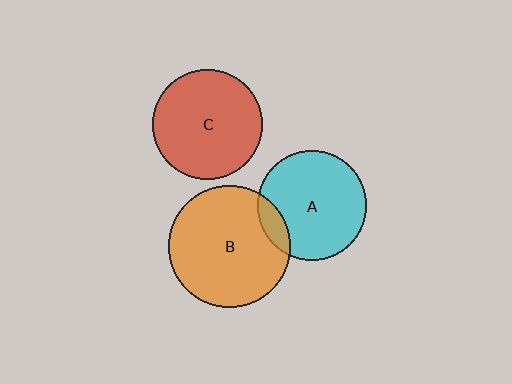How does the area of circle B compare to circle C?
Approximately 1.2 times.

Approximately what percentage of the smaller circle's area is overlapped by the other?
Approximately 10%.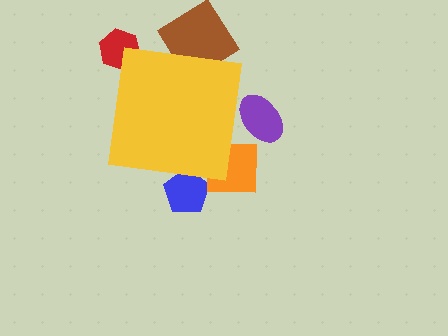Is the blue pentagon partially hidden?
Yes, the blue pentagon is partially hidden behind the yellow square.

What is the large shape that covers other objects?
A yellow square.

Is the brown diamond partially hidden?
Yes, the brown diamond is partially hidden behind the yellow square.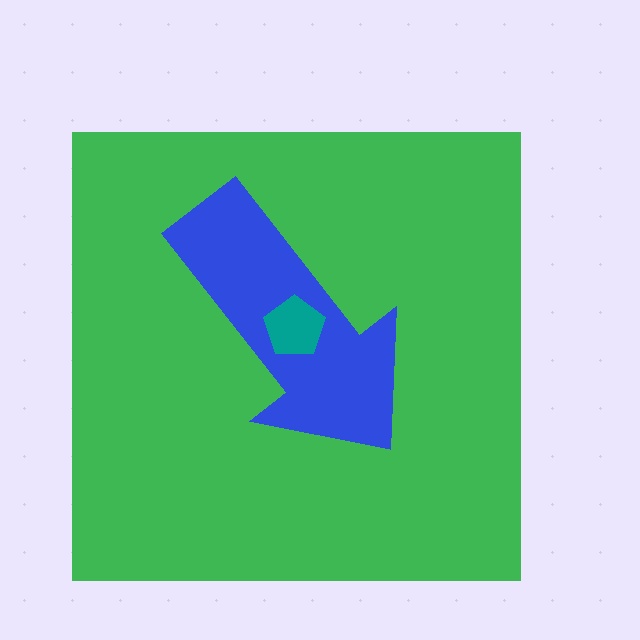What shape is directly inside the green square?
The blue arrow.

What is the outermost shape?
The green square.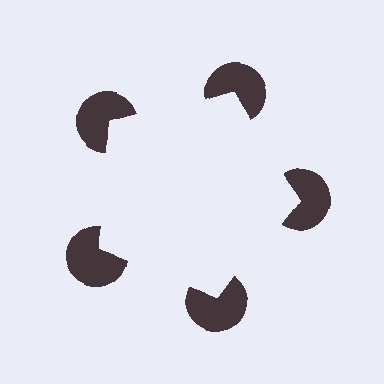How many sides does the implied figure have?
5 sides.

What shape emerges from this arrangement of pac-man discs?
An illusory pentagon — its edges are inferred from the aligned wedge cuts in the pac-man discs, not physically drawn.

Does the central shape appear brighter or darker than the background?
It typically appears slightly brighter than the background, even though no actual brightness change is drawn.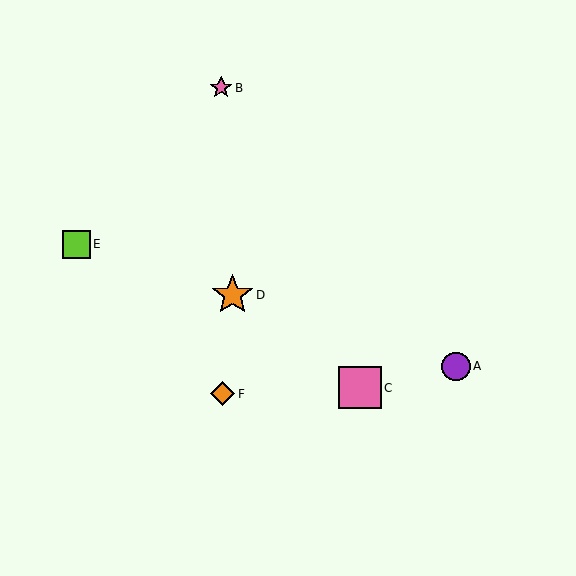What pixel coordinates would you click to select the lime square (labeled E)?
Click at (76, 244) to select the lime square E.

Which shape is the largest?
The pink square (labeled C) is the largest.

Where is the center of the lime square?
The center of the lime square is at (76, 244).